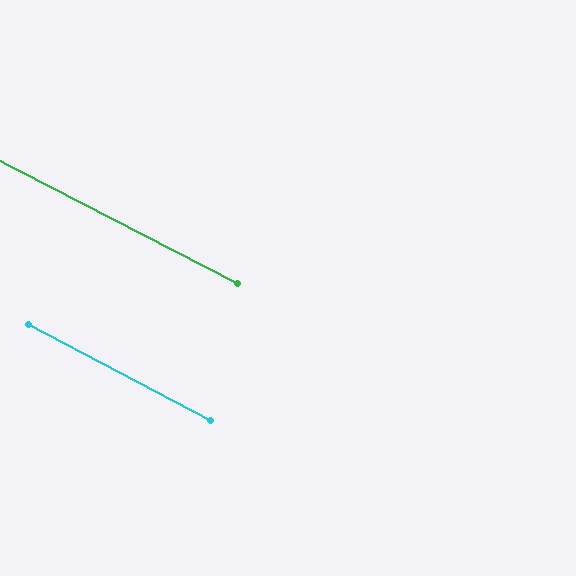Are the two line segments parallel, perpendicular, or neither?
Parallel — their directions differ by only 0.7°.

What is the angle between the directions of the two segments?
Approximately 1 degree.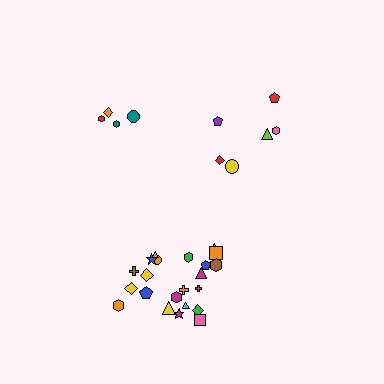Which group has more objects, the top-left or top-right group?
The top-right group.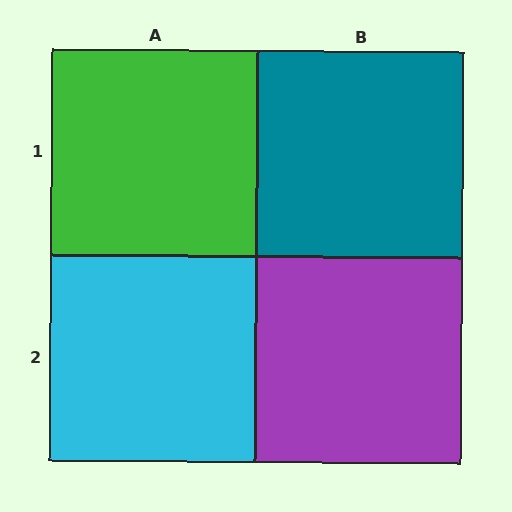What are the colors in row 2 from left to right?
Cyan, purple.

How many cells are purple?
1 cell is purple.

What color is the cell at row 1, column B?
Teal.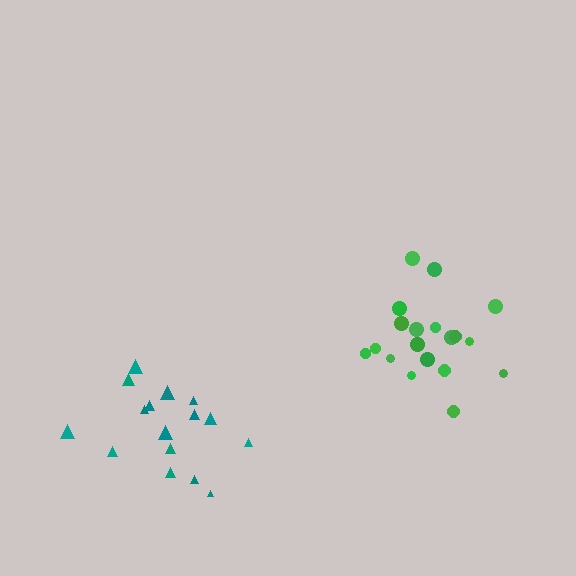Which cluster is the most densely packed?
Green.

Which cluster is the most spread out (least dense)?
Teal.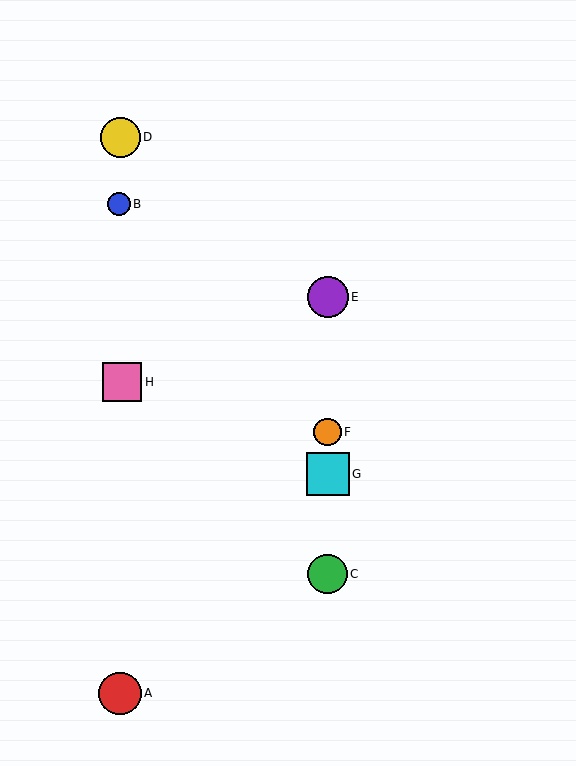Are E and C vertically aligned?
Yes, both are at x≈328.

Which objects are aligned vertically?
Objects C, E, F, G are aligned vertically.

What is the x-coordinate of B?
Object B is at x≈119.